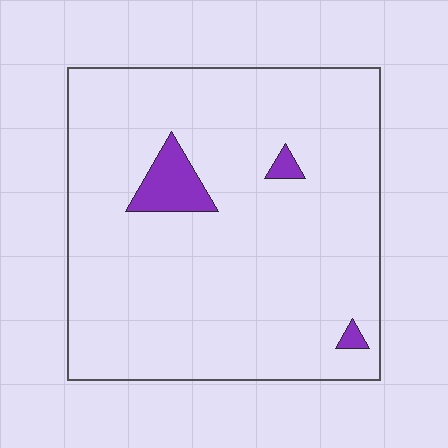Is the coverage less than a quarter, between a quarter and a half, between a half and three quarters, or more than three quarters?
Less than a quarter.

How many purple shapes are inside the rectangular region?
3.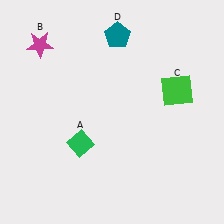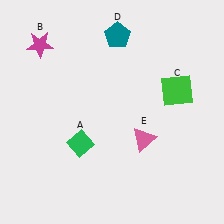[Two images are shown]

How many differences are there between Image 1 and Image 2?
There is 1 difference between the two images.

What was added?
A pink triangle (E) was added in Image 2.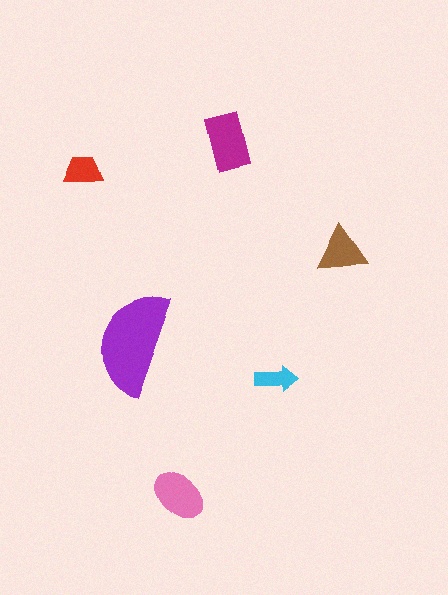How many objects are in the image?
There are 6 objects in the image.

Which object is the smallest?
The cyan arrow.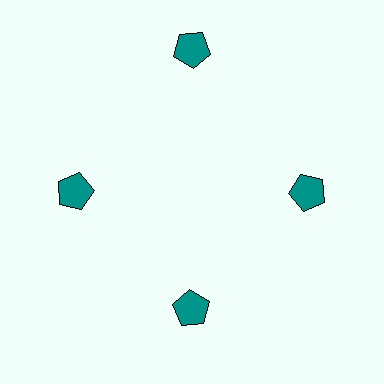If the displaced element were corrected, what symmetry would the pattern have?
It would have 4-fold rotational symmetry — the pattern would map onto itself every 90 degrees.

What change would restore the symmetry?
The symmetry would be restored by moving it inward, back onto the ring so that all 4 pentagons sit at equal angles and equal distance from the center.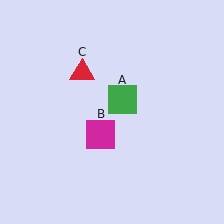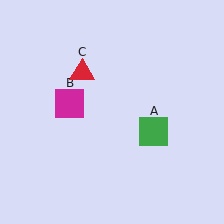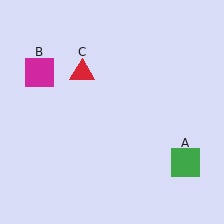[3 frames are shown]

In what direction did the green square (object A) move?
The green square (object A) moved down and to the right.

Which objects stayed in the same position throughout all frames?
Red triangle (object C) remained stationary.